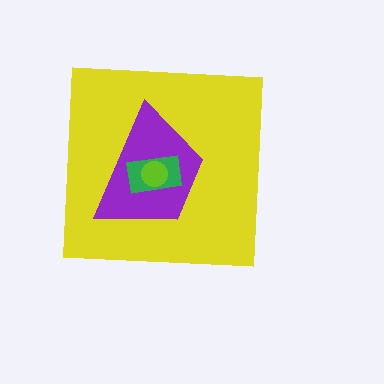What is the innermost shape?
The lime circle.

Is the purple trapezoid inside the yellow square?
Yes.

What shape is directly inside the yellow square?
The purple trapezoid.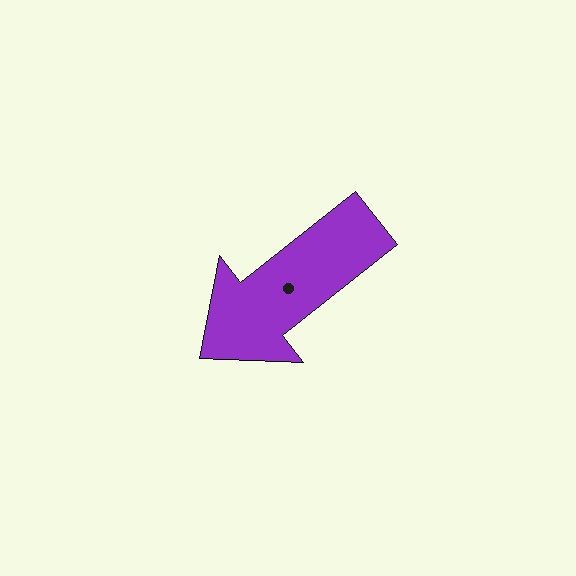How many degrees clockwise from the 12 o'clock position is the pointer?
Approximately 232 degrees.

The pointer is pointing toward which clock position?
Roughly 8 o'clock.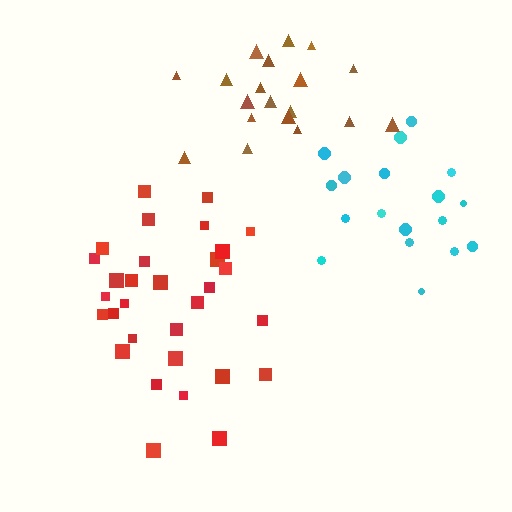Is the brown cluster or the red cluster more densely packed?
Red.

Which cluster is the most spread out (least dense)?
Cyan.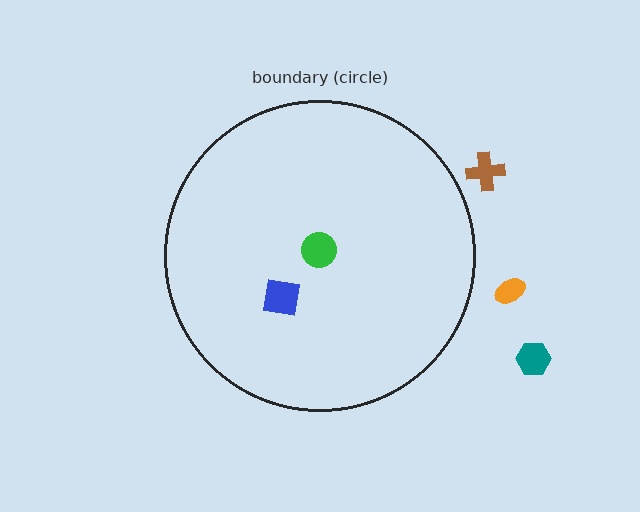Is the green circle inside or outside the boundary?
Inside.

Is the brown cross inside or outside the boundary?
Outside.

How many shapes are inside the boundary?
2 inside, 3 outside.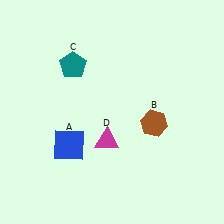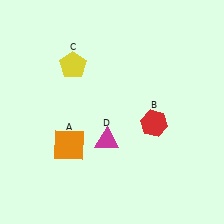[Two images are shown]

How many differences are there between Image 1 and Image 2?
There are 3 differences between the two images.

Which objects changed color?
A changed from blue to orange. B changed from brown to red. C changed from teal to yellow.